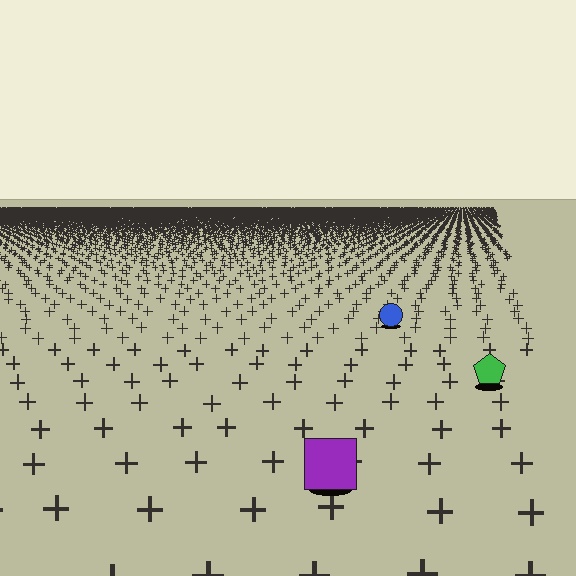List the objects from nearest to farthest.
From nearest to farthest: the purple square, the green pentagon, the blue circle.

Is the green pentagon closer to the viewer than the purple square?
No. The purple square is closer — you can tell from the texture gradient: the ground texture is coarser near it.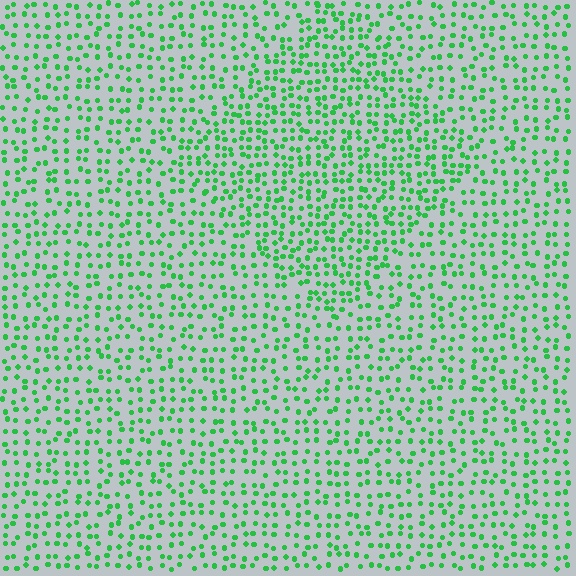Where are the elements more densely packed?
The elements are more densely packed inside the diamond boundary.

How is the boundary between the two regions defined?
The boundary is defined by a change in element density (approximately 1.5x ratio). All elements are the same color, size, and shape.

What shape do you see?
I see a diamond.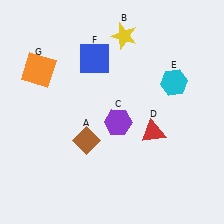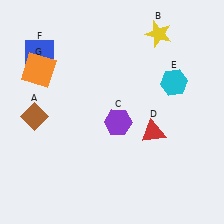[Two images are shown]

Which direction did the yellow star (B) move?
The yellow star (B) moved right.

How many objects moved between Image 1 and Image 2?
3 objects moved between the two images.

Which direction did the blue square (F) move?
The blue square (F) moved left.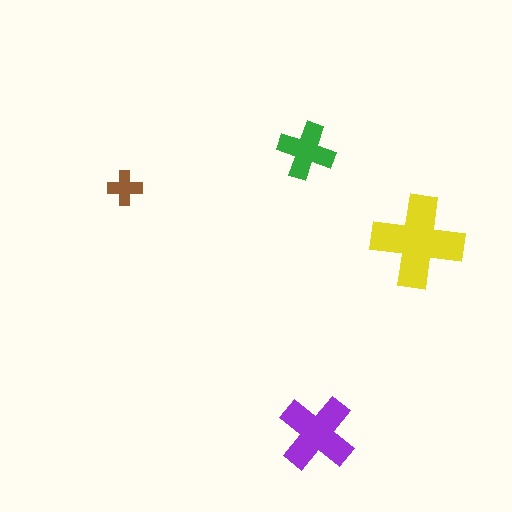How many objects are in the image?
There are 4 objects in the image.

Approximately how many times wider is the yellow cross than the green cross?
About 1.5 times wider.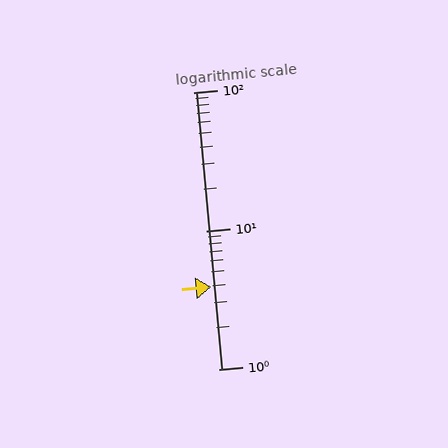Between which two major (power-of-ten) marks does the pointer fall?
The pointer is between 1 and 10.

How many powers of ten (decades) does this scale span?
The scale spans 2 decades, from 1 to 100.